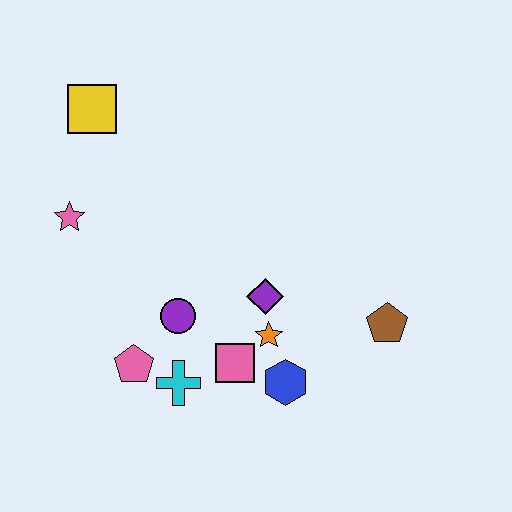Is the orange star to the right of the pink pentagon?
Yes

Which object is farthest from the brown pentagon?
The yellow square is farthest from the brown pentagon.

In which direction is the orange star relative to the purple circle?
The orange star is to the right of the purple circle.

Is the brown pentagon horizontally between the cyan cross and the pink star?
No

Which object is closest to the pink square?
The orange star is closest to the pink square.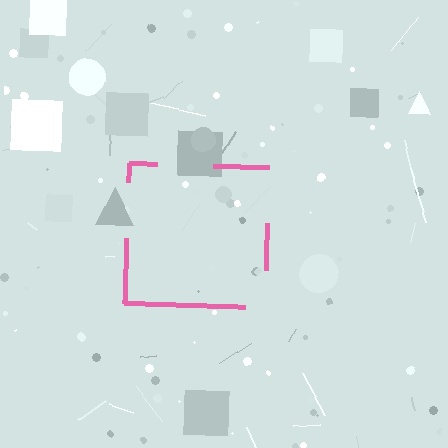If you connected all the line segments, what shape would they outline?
They would outline a square.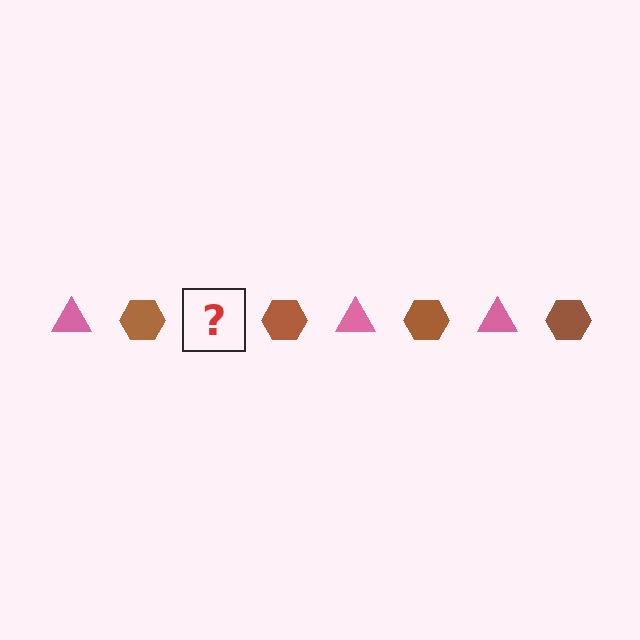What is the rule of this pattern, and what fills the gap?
The rule is that the pattern alternates between pink triangle and brown hexagon. The gap should be filled with a pink triangle.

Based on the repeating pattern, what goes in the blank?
The blank should be a pink triangle.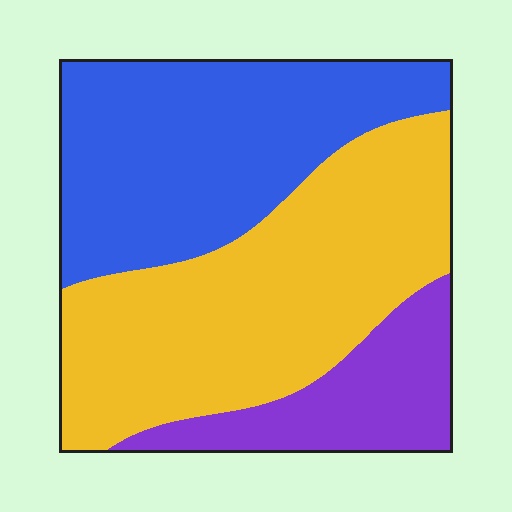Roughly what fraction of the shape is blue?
Blue takes up about three eighths (3/8) of the shape.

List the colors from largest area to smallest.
From largest to smallest: yellow, blue, purple.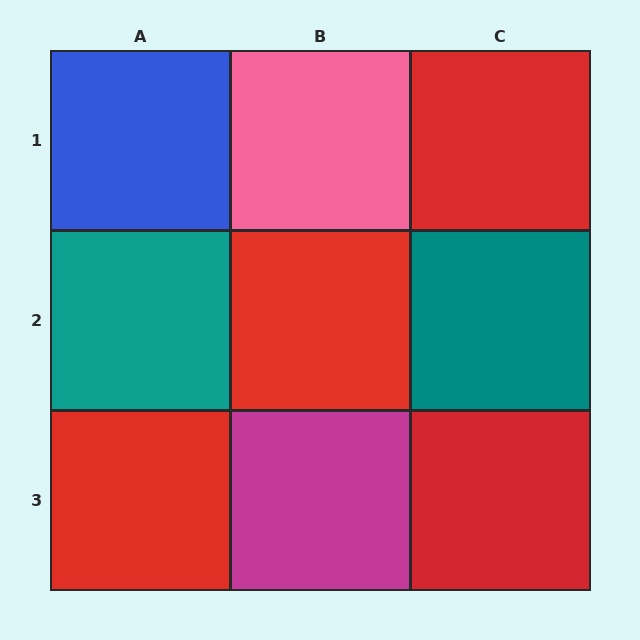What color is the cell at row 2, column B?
Red.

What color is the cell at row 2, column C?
Teal.